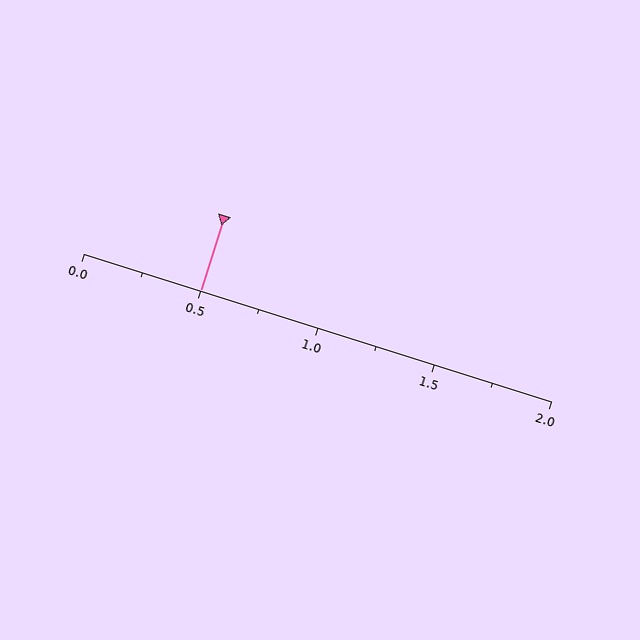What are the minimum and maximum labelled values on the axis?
The axis runs from 0.0 to 2.0.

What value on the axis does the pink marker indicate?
The marker indicates approximately 0.5.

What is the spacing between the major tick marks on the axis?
The major ticks are spaced 0.5 apart.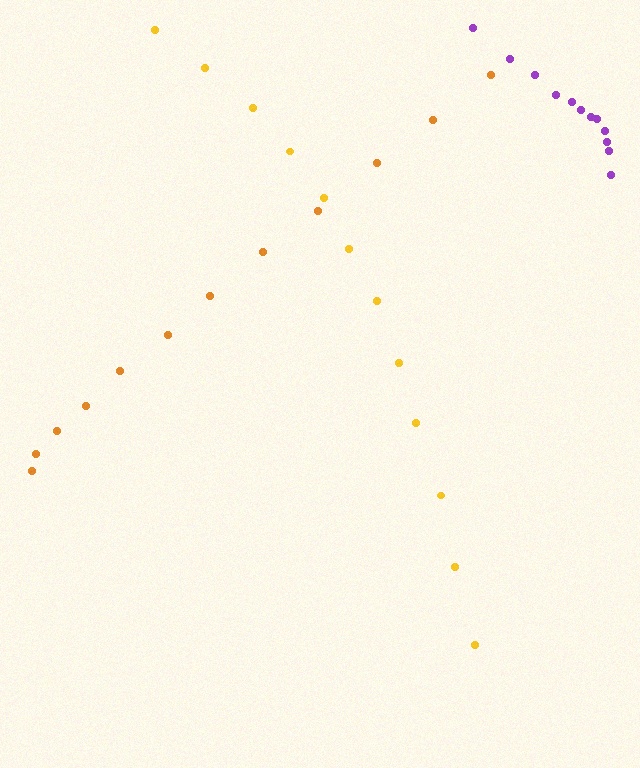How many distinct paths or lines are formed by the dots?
There are 3 distinct paths.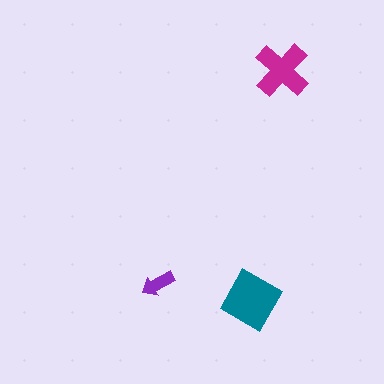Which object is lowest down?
The teal diamond is bottommost.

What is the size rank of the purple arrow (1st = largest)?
3rd.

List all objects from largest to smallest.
The teal diamond, the magenta cross, the purple arrow.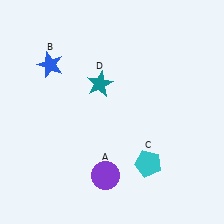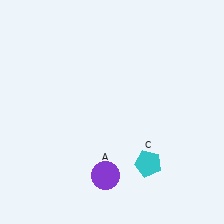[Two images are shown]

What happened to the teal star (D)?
The teal star (D) was removed in Image 2. It was in the top-left area of Image 1.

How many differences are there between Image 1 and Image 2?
There are 2 differences between the two images.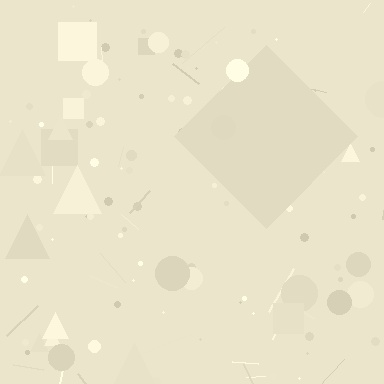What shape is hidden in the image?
A diamond is hidden in the image.